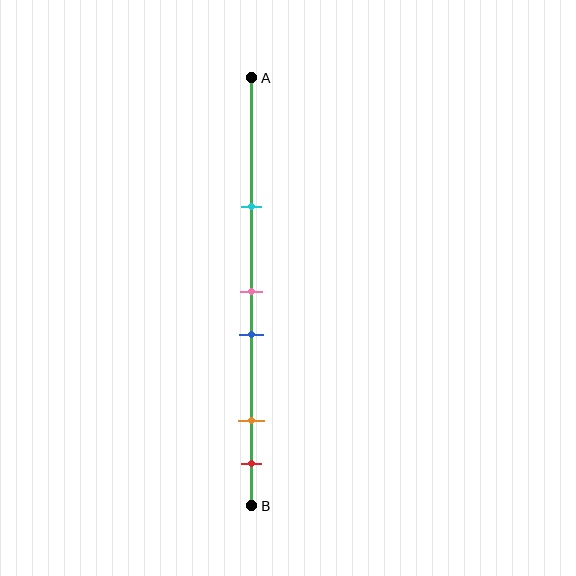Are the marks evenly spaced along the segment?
No, the marks are not evenly spaced.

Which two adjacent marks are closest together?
The pink and blue marks are the closest adjacent pair.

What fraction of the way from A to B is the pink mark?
The pink mark is approximately 50% (0.5) of the way from A to B.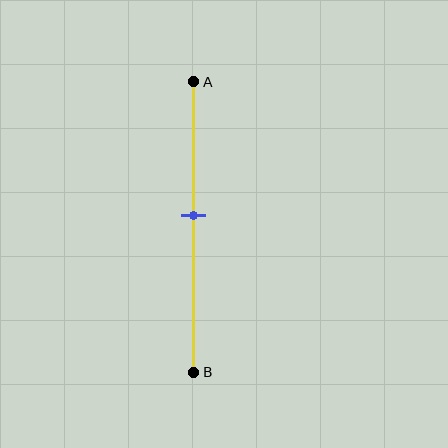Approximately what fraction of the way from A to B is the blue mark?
The blue mark is approximately 45% of the way from A to B.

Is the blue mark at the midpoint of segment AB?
No, the mark is at about 45% from A, not at the 50% midpoint.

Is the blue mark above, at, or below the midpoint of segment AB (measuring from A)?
The blue mark is above the midpoint of segment AB.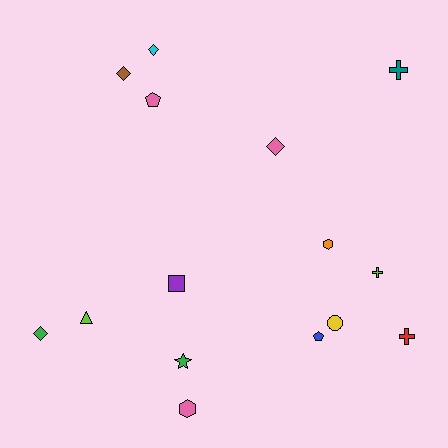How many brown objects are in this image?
There is 1 brown object.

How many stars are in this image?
There is 1 star.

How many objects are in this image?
There are 15 objects.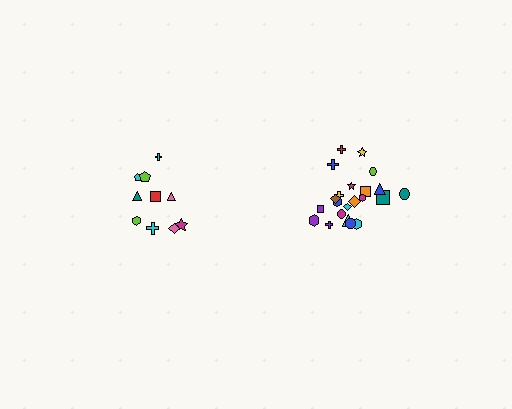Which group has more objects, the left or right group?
The right group.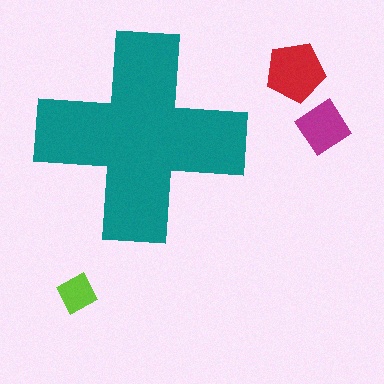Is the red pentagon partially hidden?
No, the red pentagon is fully visible.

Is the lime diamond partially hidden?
No, the lime diamond is fully visible.